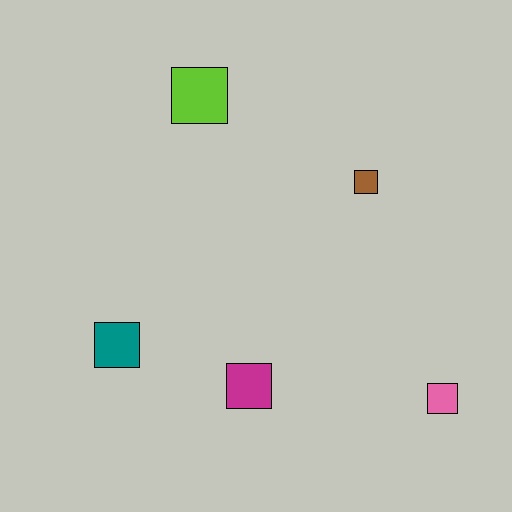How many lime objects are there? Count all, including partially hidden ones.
There is 1 lime object.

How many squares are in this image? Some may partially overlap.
There are 5 squares.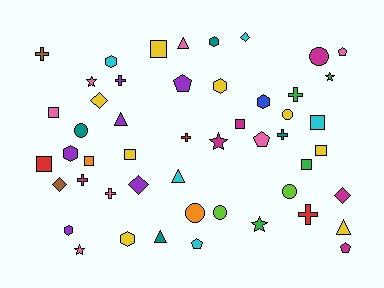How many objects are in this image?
There are 50 objects.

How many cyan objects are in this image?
There are 5 cyan objects.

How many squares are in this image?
There are 9 squares.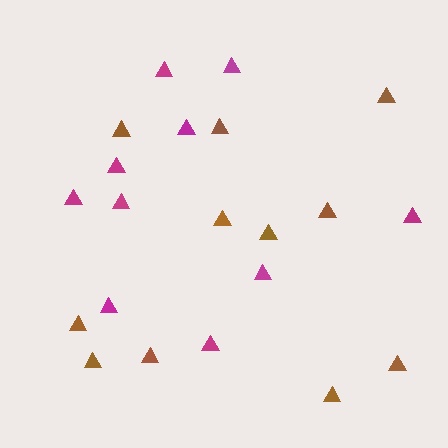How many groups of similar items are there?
There are 2 groups: one group of brown triangles (11) and one group of magenta triangles (10).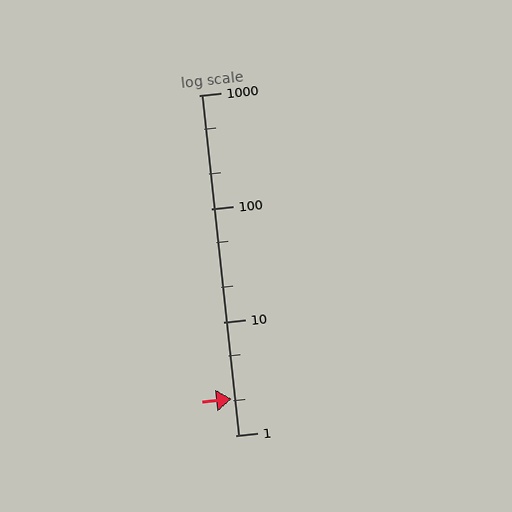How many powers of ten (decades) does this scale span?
The scale spans 3 decades, from 1 to 1000.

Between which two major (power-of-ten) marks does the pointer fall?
The pointer is between 1 and 10.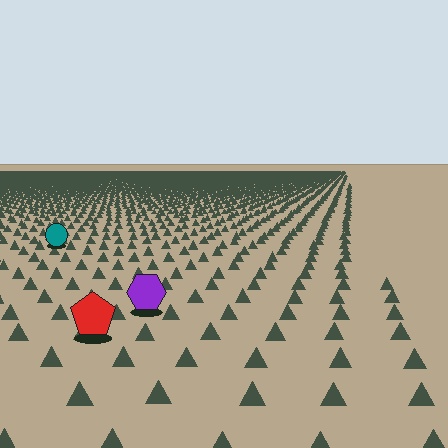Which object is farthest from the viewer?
The teal circle is farthest from the viewer. It appears smaller and the ground texture around it is denser.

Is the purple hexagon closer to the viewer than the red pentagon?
No. The red pentagon is closer — you can tell from the texture gradient: the ground texture is coarser near it.